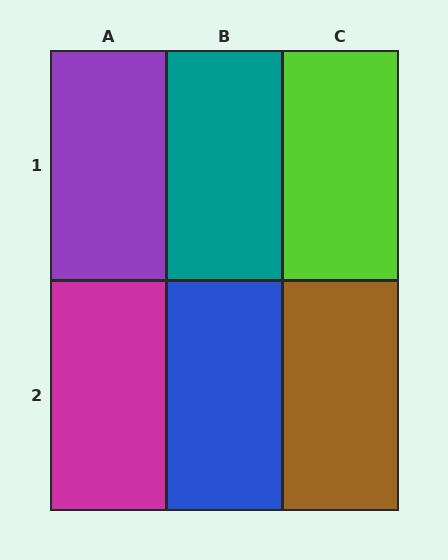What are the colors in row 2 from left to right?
Magenta, blue, brown.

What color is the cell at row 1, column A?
Purple.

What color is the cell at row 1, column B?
Teal.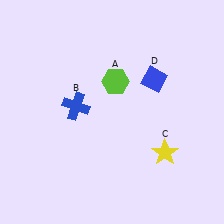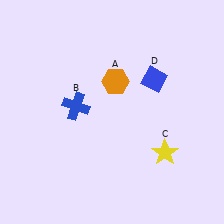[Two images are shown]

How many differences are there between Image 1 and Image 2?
There is 1 difference between the two images.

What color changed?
The hexagon (A) changed from lime in Image 1 to orange in Image 2.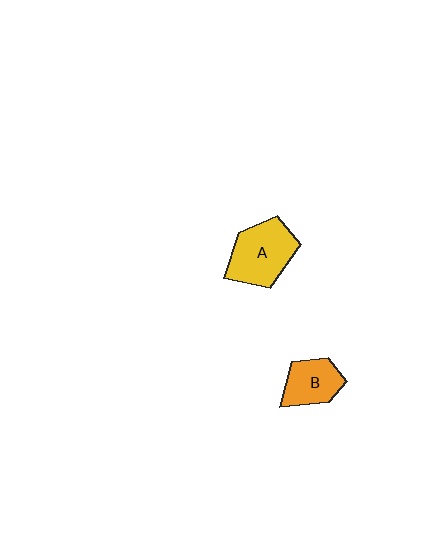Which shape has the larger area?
Shape A (yellow).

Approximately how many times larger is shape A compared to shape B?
Approximately 1.5 times.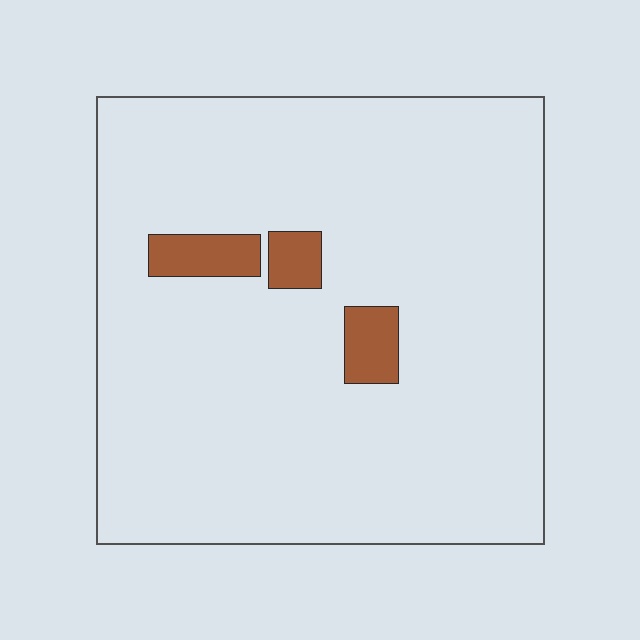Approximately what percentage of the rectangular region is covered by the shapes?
Approximately 5%.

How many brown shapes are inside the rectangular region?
3.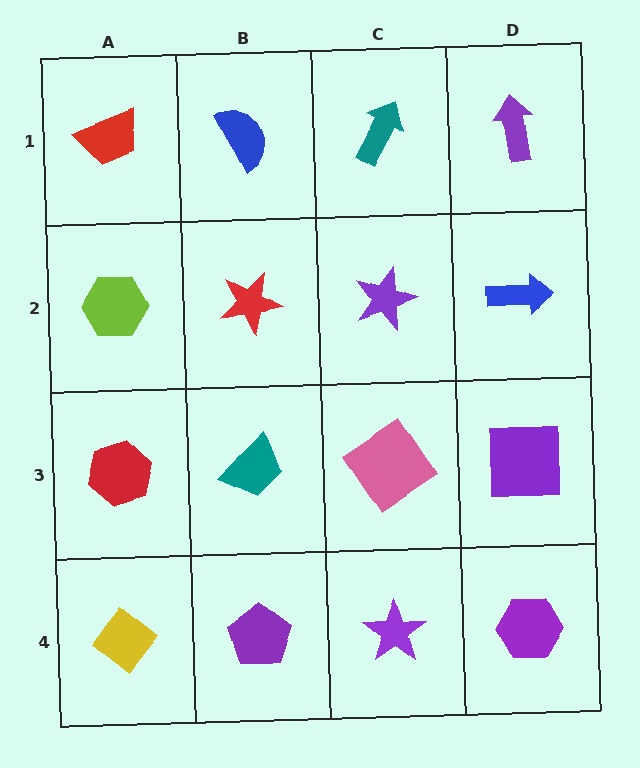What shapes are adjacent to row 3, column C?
A purple star (row 2, column C), a purple star (row 4, column C), a teal trapezoid (row 3, column B), a purple square (row 3, column D).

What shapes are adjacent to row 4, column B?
A teal trapezoid (row 3, column B), a yellow diamond (row 4, column A), a purple star (row 4, column C).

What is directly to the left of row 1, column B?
A red trapezoid.